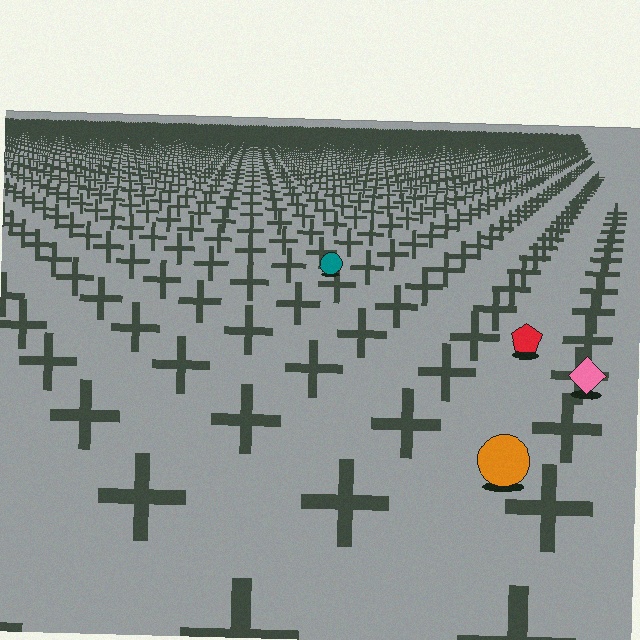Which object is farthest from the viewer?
The teal circle is farthest from the viewer. It appears smaller and the ground texture around it is denser.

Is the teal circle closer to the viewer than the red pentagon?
No. The red pentagon is closer — you can tell from the texture gradient: the ground texture is coarser near it.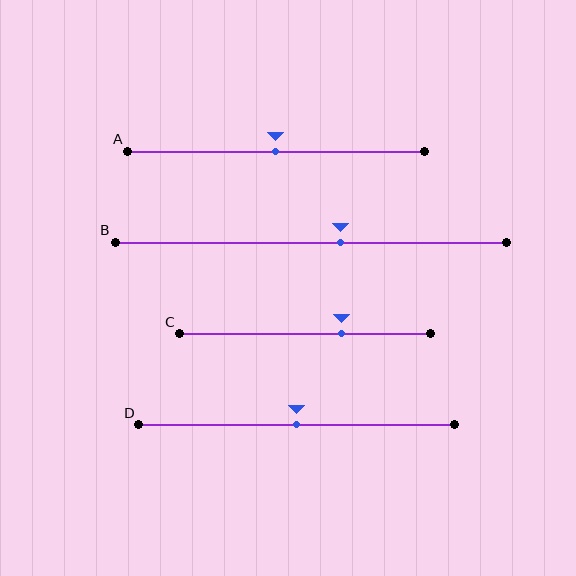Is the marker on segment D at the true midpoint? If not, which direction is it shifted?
Yes, the marker on segment D is at the true midpoint.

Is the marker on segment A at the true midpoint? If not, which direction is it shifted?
Yes, the marker on segment A is at the true midpoint.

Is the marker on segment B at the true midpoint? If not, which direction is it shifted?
No, the marker on segment B is shifted to the right by about 8% of the segment length.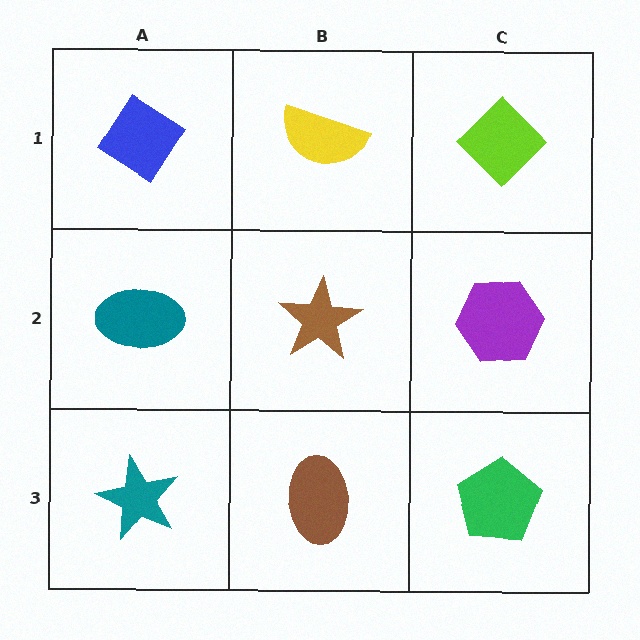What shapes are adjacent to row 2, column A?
A blue diamond (row 1, column A), a teal star (row 3, column A), a brown star (row 2, column B).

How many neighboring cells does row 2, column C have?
3.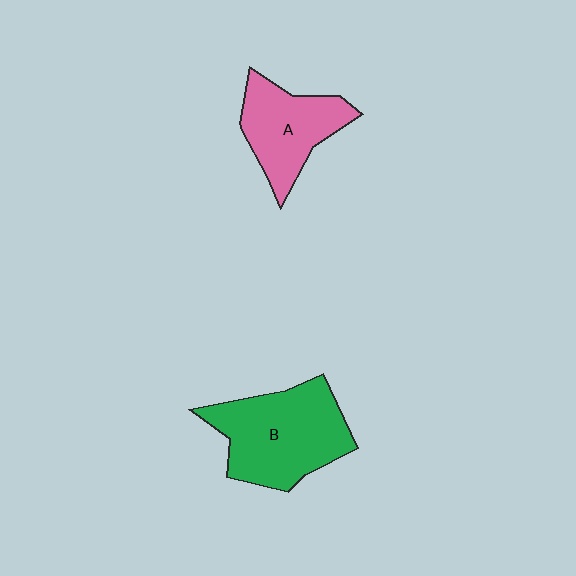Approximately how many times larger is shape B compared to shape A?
Approximately 1.4 times.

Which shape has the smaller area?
Shape A (pink).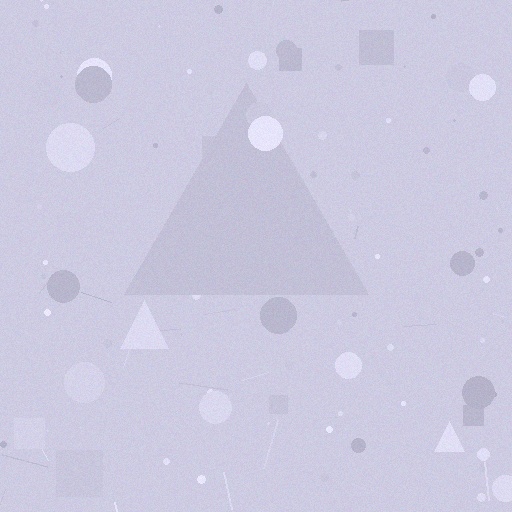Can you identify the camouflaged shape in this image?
The camouflaged shape is a triangle.